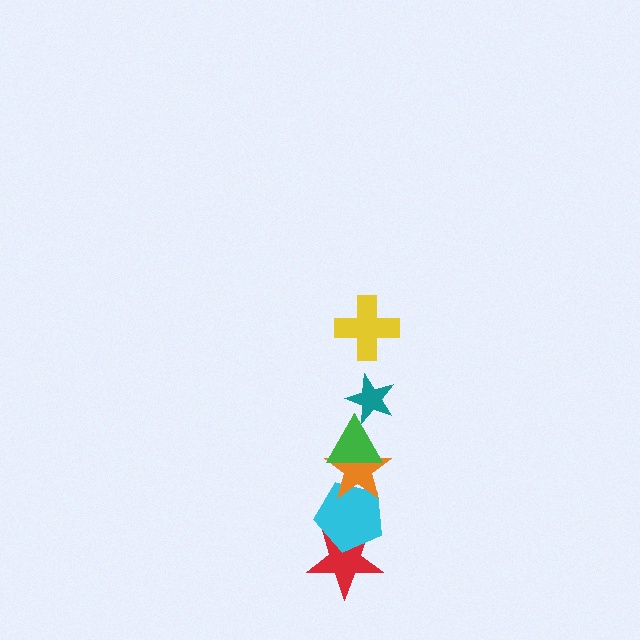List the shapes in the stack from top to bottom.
From top to bottom: the yellow cross, the teal star, the green triangle, the orange star, the cyan pentagon, the red star.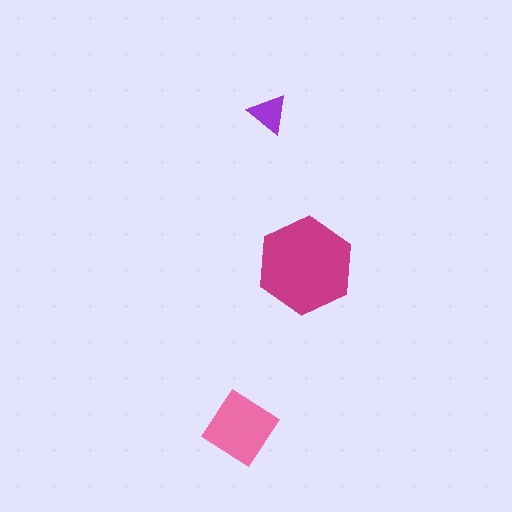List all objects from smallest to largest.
The purple triangle, the pink diamond, the magenta hexagon.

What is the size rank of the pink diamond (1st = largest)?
2nd.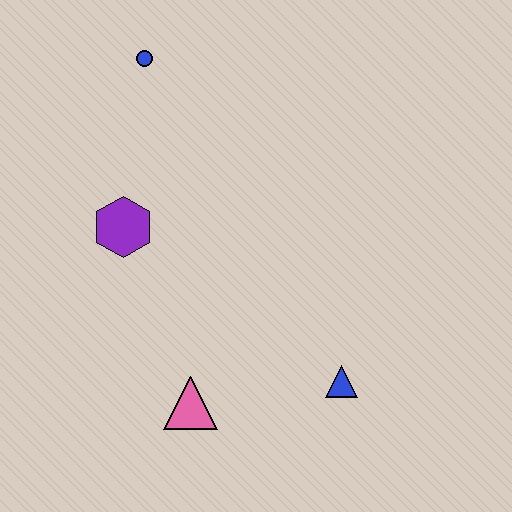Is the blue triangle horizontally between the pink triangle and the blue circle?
No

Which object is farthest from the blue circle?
The blue triangle is farthest from the blue circle.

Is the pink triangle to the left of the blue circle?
No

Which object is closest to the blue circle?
The purple hexagon is closest to the blue circle.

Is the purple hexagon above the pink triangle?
Yes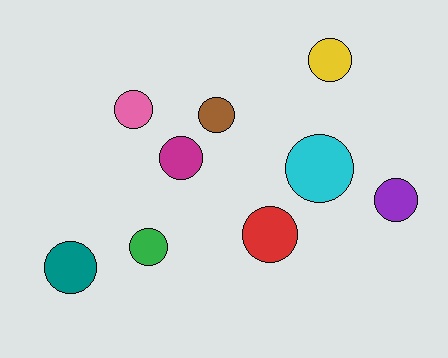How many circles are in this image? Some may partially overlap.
There are 9 circles.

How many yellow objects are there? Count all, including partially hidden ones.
There is 1 yellow object.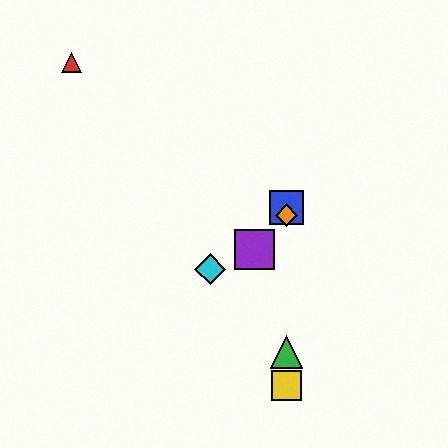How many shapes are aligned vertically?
4 shapes (the blue square, the green triangle, the yellow square, the orange diamond) are aligned vertically.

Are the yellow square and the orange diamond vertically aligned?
Yes, both are at x≈287.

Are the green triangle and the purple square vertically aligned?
No, the green triangle is at x≈287 and the purple square is at x≈255.